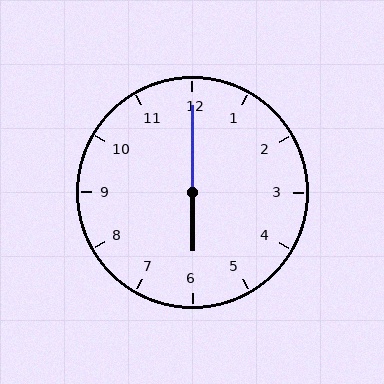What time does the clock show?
6:00.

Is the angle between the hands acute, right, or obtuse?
It is obtuse.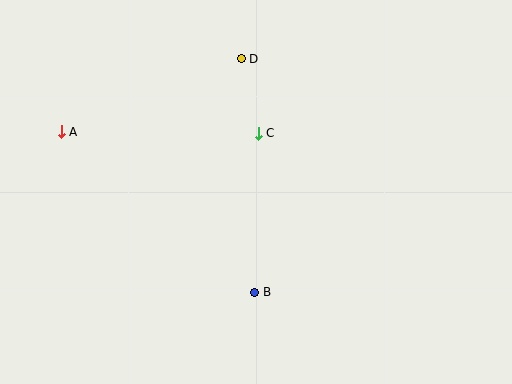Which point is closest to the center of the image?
Point C at (258, 133) is closest to the center.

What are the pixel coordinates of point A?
Point A is at (61, 132).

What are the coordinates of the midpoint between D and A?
The midpoint between D and A is at (151, 95).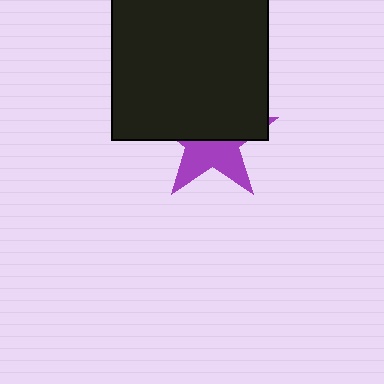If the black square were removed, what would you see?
You would see the complete purple star.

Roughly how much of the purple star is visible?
A small part of it is visible (roughly 44%).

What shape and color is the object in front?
The object in front is a black square.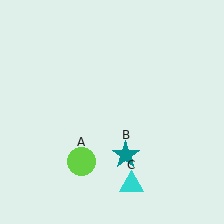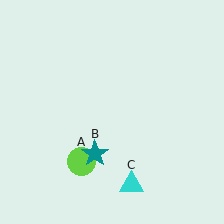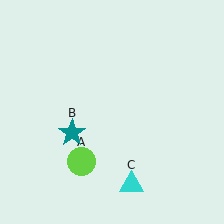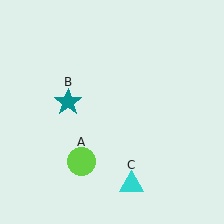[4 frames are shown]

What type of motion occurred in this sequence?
The teal star (object B) rotated clockwise around the center of the scene.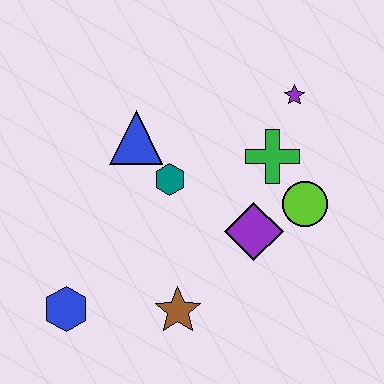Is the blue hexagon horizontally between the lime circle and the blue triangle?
No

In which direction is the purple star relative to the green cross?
The purple star is above the green cross.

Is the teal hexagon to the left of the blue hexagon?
No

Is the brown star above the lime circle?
No